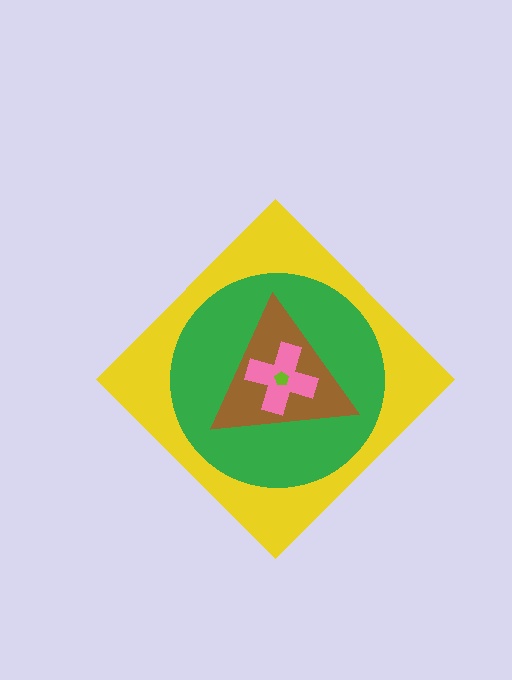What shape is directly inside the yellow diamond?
The green circle.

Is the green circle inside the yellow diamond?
Yes.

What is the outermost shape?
The yellow diamond.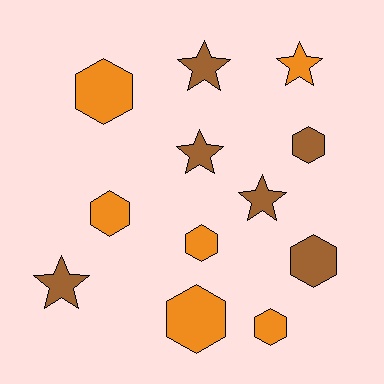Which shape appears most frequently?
Hexagon, with 7 objects.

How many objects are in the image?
There are 12 objects.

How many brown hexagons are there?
There are 2 brown hexagons.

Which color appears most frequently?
Orange, with 6 objects.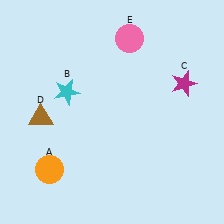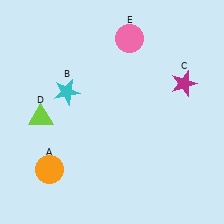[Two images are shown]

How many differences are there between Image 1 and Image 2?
There is 1 difference between the two images.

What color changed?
The triangle (D) changed from brown in Image 1 to lime in Image 2.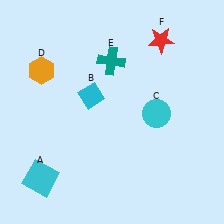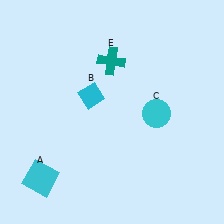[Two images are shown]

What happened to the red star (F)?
The red star (F) was removed in Image 2. It was in the top-right area of Image 1.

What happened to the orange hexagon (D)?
The orange hexagon (D) was removed in Image 2. It was in the top-left area of Image 1.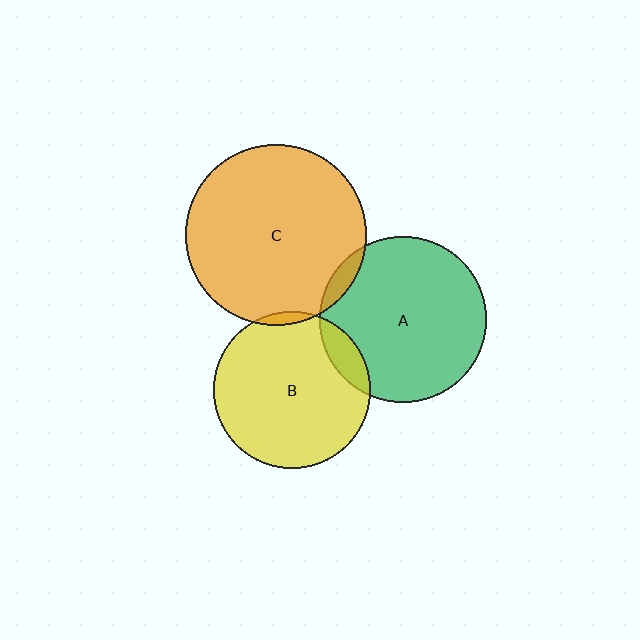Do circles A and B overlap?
Yes.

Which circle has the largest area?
Circle C (orange).